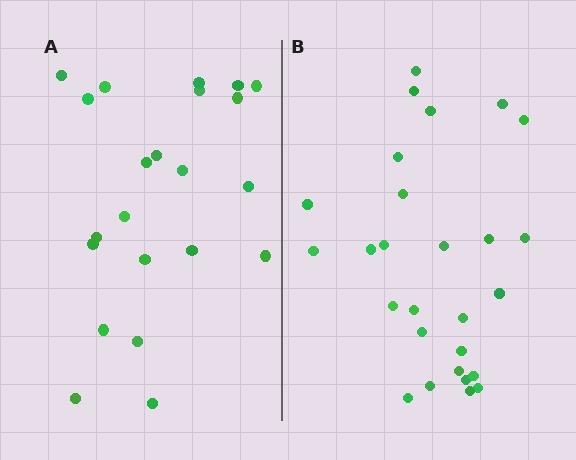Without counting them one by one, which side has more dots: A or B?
Region B (the right region) has more dots.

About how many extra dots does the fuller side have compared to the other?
Region B has about 5 more dots than region A.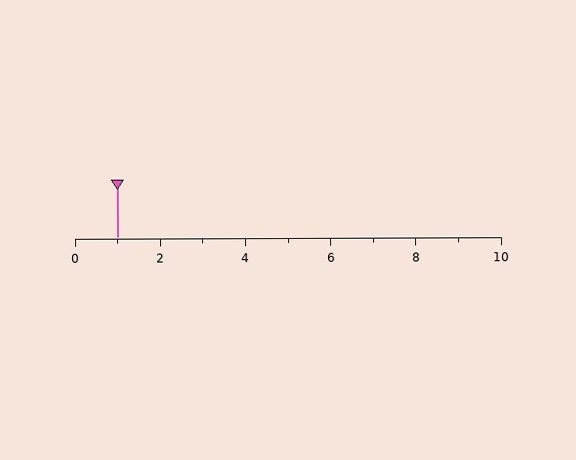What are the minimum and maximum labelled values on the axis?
The axis runs from 0 to 10.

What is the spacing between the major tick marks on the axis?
The major ticks are spaced 2 apart.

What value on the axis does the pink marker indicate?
The marker indicates approximately 1.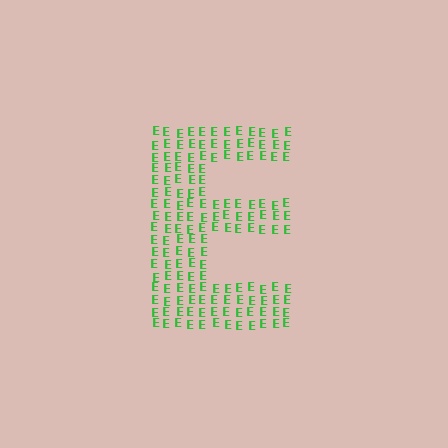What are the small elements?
The small elements are letter E's.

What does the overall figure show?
The overall figure shows the letter E.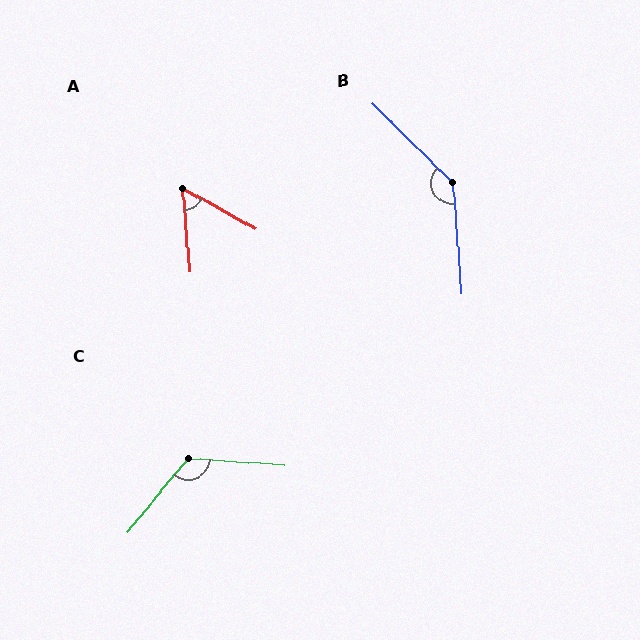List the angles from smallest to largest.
A (56°), C (125°), B (139°).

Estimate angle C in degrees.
Approximately 125 degrees.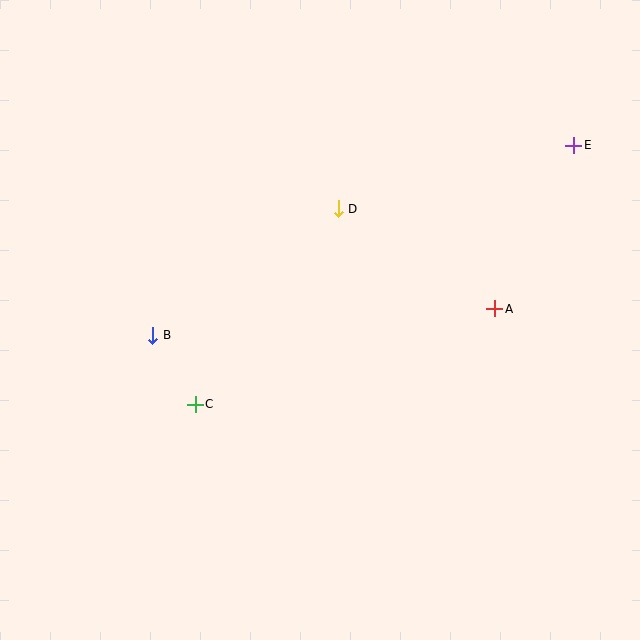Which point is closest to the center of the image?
Point D at (338, 209) is closest to the center.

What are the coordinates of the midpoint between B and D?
The midpoint between B and D is at (245, 272).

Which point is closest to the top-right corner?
Point E is closest to the top-right corner.